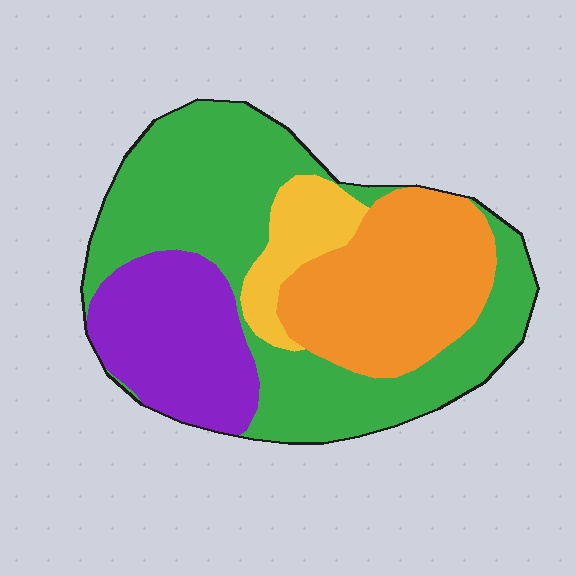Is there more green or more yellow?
Green.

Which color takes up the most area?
Green, at roughly 45%.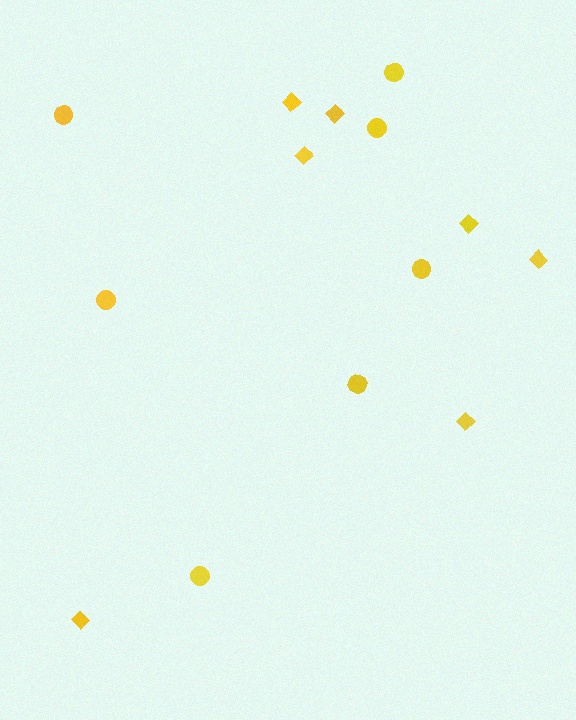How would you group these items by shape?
There are 2 groups: one group of diamonds (7) and one group of circles (7).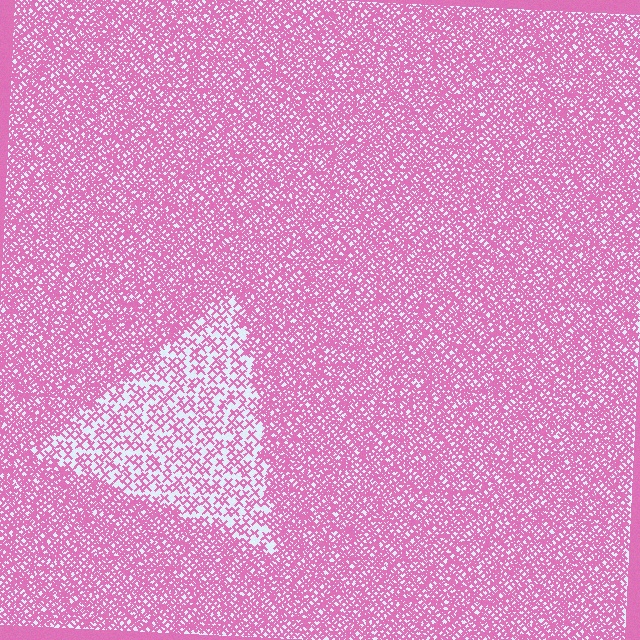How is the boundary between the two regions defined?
The boundary is defined by a change in element density (approximately 2.5x ratio). All elements are the same color, size, and shape.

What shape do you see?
I see a triangle.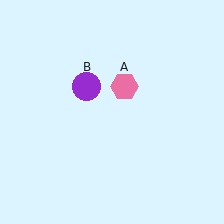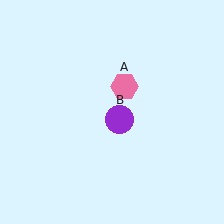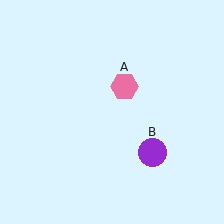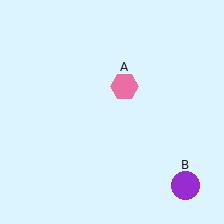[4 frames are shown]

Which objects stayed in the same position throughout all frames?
Pink hexagon (object A) remained stationary.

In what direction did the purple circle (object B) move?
The purple circle (object B) moved down and to the right.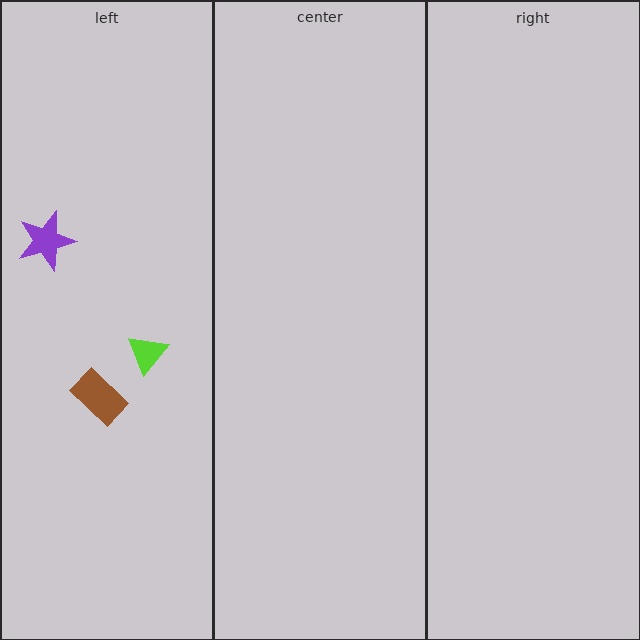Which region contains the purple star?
The left region.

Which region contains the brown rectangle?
The left region.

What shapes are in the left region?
The purple star, the lime triangle, the brown rectangle.